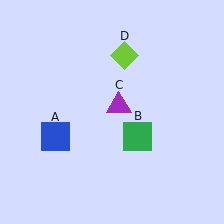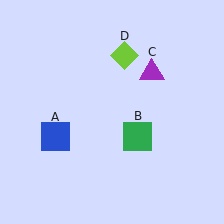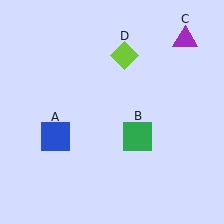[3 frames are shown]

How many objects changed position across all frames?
1 object changed position: purple triangle (object C).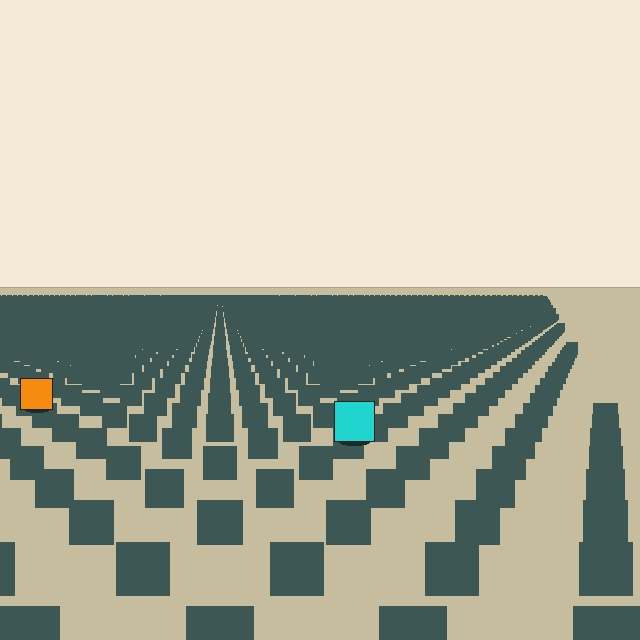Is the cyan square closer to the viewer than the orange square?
Yes. The cyan square is closer — you can tell from the texture gradient: the ground texture is coarser near it.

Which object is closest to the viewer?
The cyan square is closest. The texture marks near it are larger and more spread out.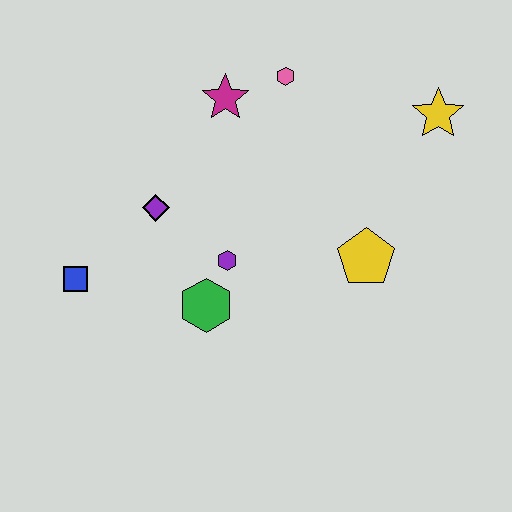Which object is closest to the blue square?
The purple diamond is closest to the blue square.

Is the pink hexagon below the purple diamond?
No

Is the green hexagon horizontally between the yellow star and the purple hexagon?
No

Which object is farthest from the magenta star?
The blue square is farthest from the magenta star.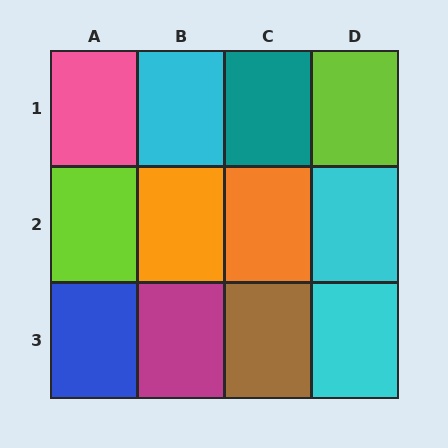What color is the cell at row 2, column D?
Cyan.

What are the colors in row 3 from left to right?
Blue, magenta, brown, cyan.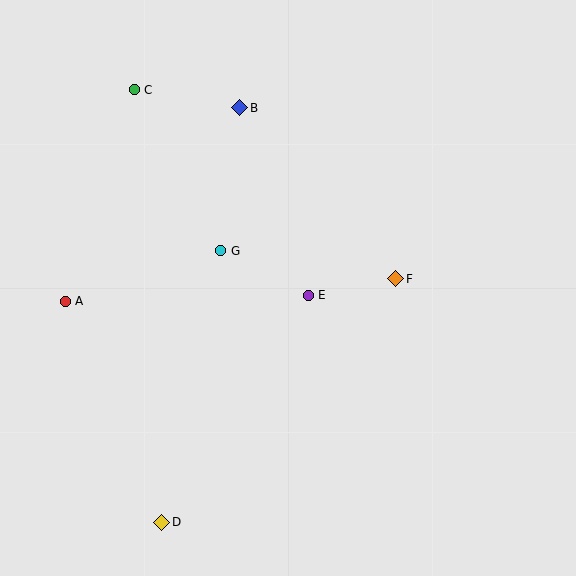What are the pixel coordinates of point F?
Point F is at (396, 279).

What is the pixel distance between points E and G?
The distance between E and G is 98 pixels.